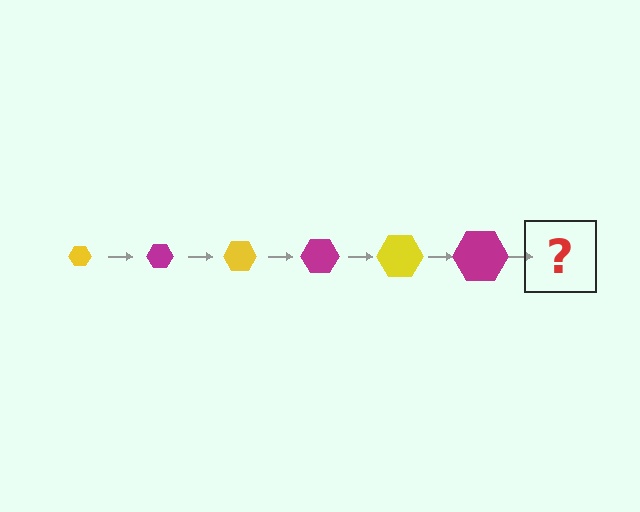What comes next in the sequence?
The next element should be a yellow hexagon, larger than the previous one.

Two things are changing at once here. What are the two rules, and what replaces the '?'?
The two rules are that the hexagon grows larger each step and the color cycles through yellow and magenta. The '?' should be a yellow hexagon, larger than the previous one.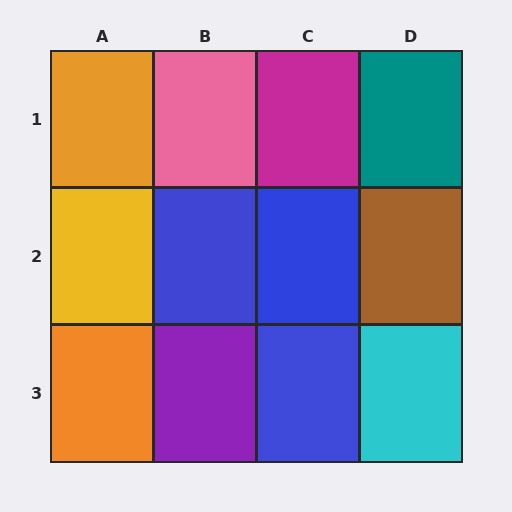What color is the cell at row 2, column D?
Brown.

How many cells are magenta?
1 cell is magenta.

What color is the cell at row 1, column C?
Magenta.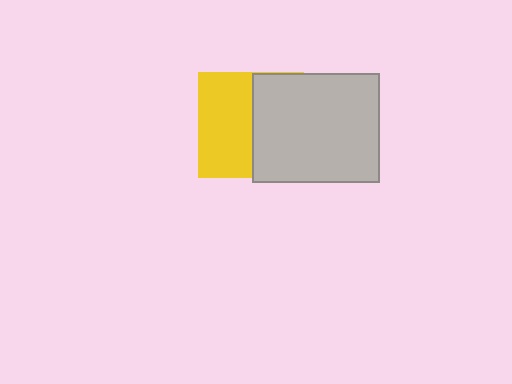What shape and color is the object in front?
The object in front is a light gray rectangle.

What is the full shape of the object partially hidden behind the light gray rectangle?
The partially hidden object is a yellow square.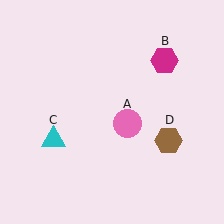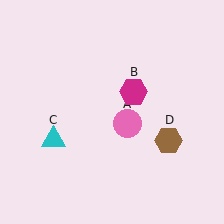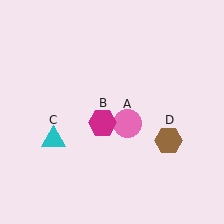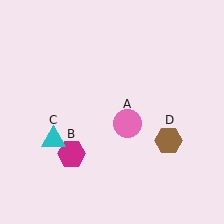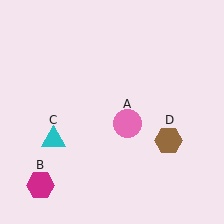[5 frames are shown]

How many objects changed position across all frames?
1 object changed position: magenta hexagon (object B).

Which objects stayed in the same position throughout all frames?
Pink circle (object A) and cyan triangle (object C) and brown hexagon (object D) remained stationary.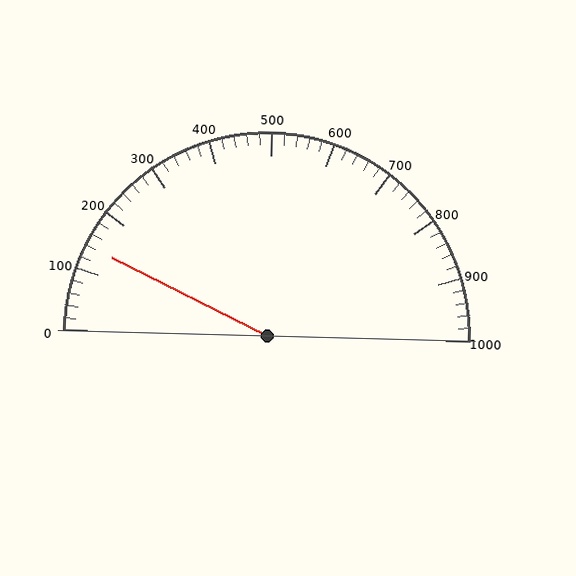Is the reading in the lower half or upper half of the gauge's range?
The reading is in the lower half of the range (0 to 1000).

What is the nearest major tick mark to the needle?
The nearest major tick mark is 100.